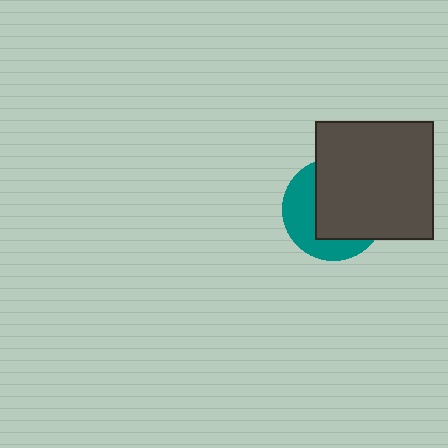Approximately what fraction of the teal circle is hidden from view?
Roughly 60% of the teal circle is hidden behind the dark gray square.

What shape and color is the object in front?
The object in front is a dark gray square.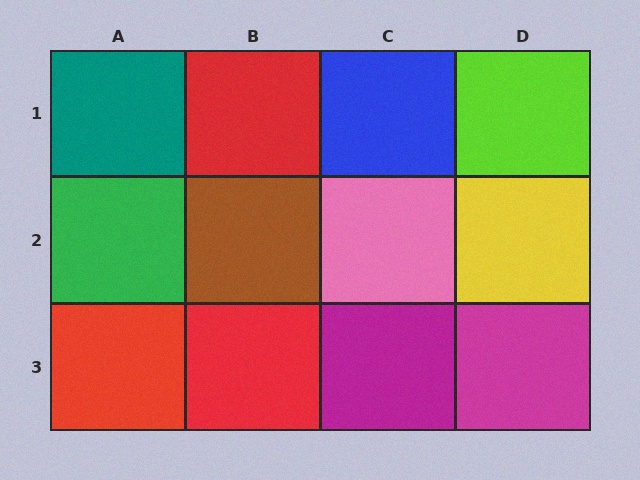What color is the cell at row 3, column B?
Red.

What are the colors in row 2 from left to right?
Green, brown, pink, yellow.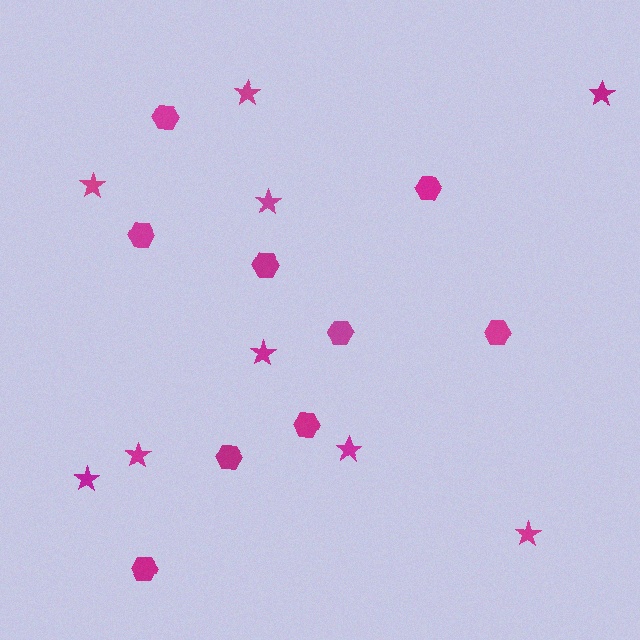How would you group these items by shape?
There are 2 groups: one group of stars (9) and one group of hexagons (9).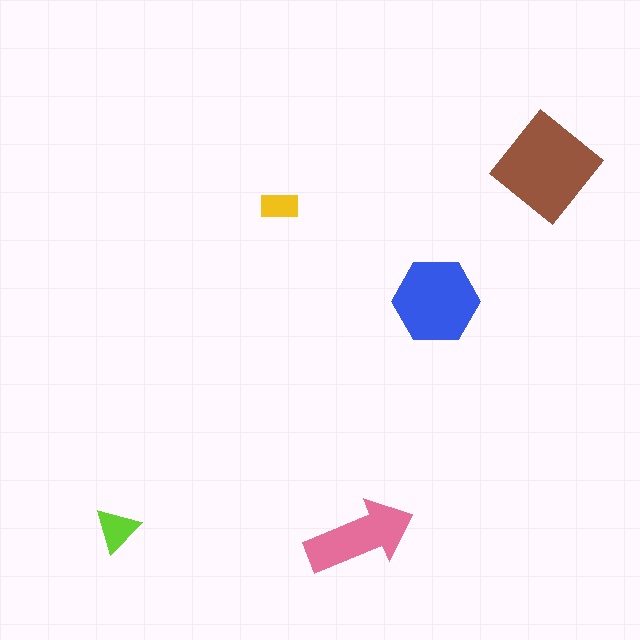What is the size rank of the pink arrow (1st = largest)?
3rd.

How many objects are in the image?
There are 5 objects in the image.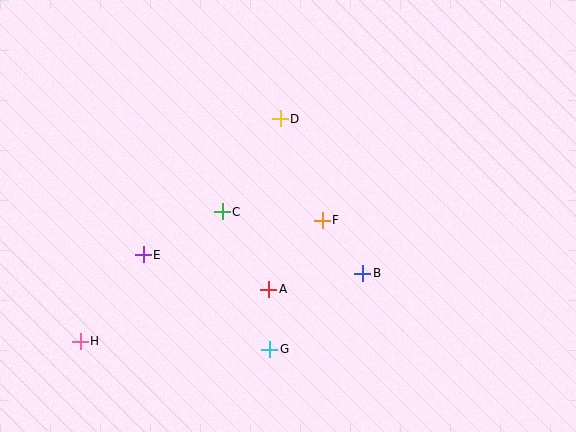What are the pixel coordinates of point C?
Point C is at (222, 212).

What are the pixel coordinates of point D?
Point D is at (280, 119).